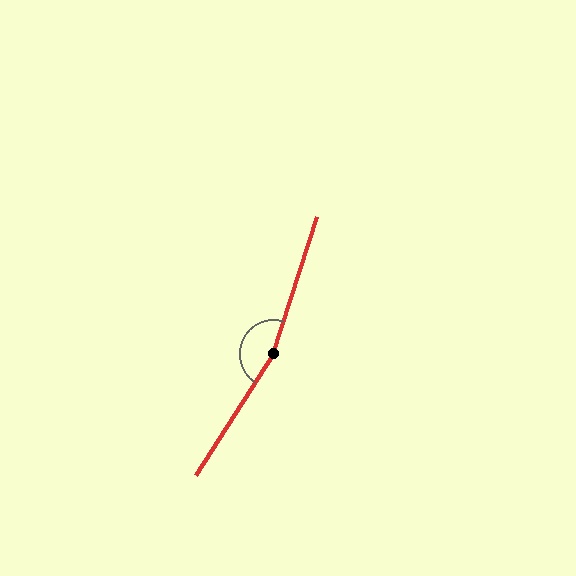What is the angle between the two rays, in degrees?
Approximately 165 degrees.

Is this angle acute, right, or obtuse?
It is obtuse.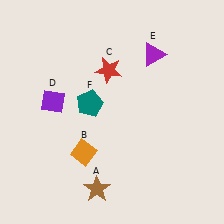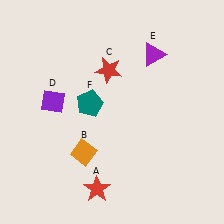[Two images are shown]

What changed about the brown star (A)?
In Image 1, A is brown. In Image 2, it changed to red.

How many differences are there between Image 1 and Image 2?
There is 1 difference between the two images.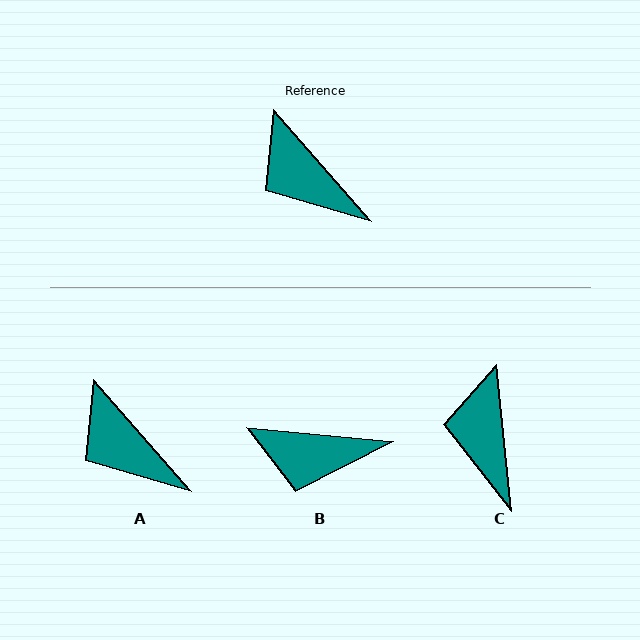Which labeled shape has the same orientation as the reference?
A.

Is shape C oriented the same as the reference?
No, it is off by about 36 degrees.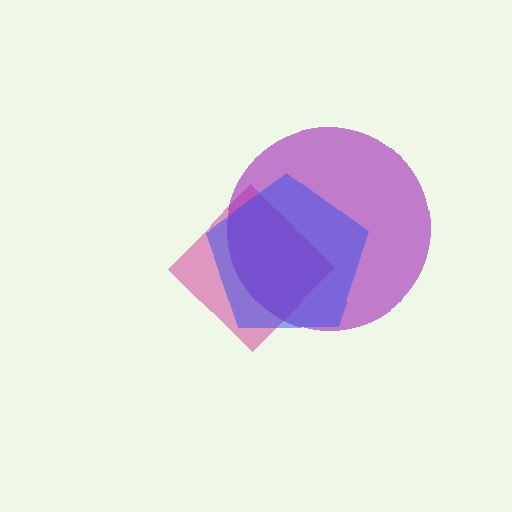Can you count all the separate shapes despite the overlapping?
Yes, there are 3 separate shapes.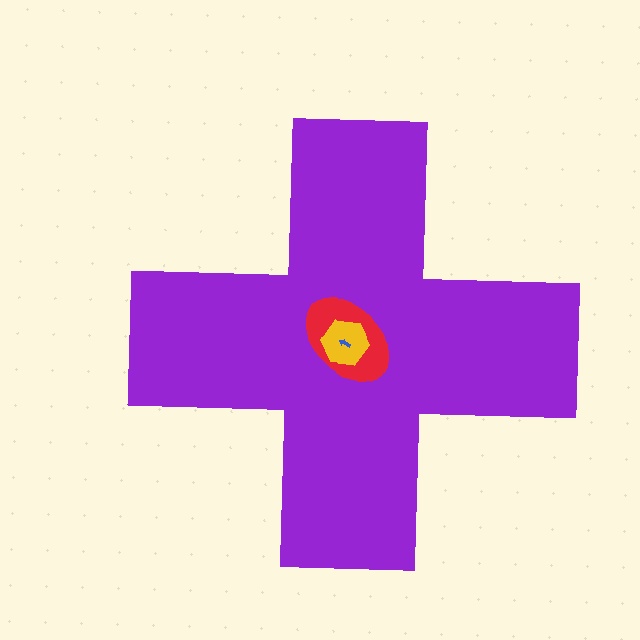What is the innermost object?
The blue arrow.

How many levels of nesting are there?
4.